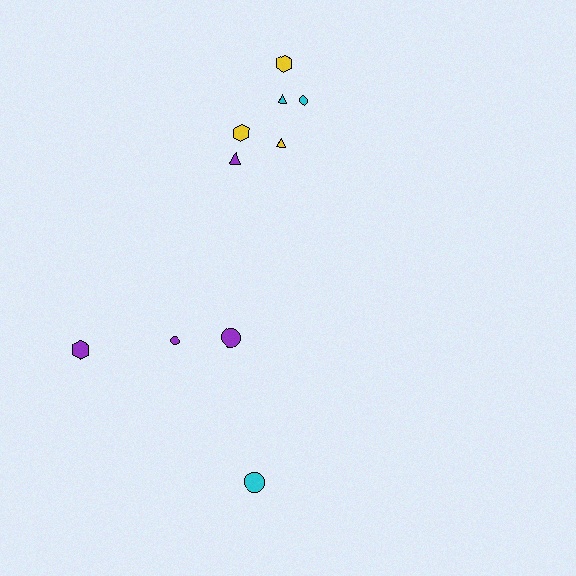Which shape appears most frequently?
Circle, with 4 objects.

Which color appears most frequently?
Purple, with 4 objects.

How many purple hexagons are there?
There is 1 purple hexagon.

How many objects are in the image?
There are 10 objects.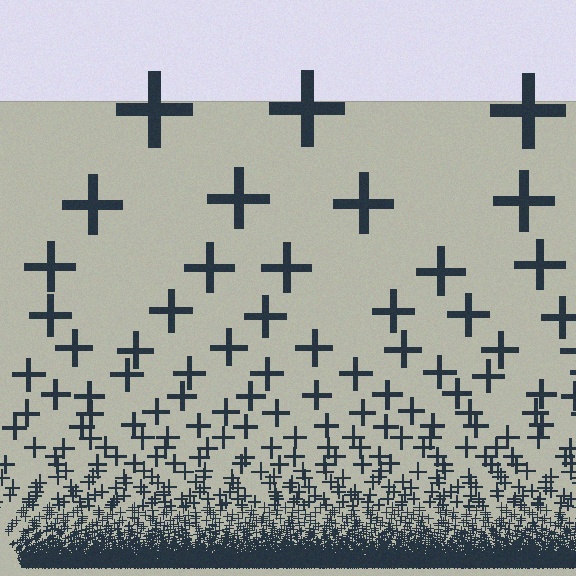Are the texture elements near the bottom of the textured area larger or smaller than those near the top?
Smaller. The gradient is inverted — elements near the bottom are smaller and denser.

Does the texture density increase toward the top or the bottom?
Density increases toward the bottom.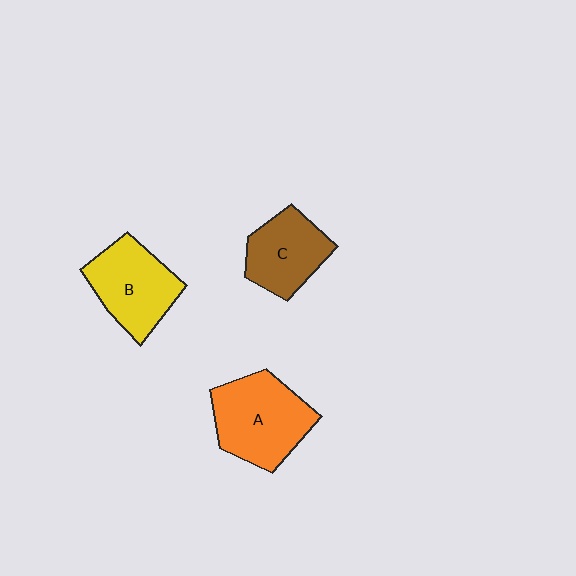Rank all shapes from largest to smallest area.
From largest to smallest: A (orange), B (yellow), C (brown).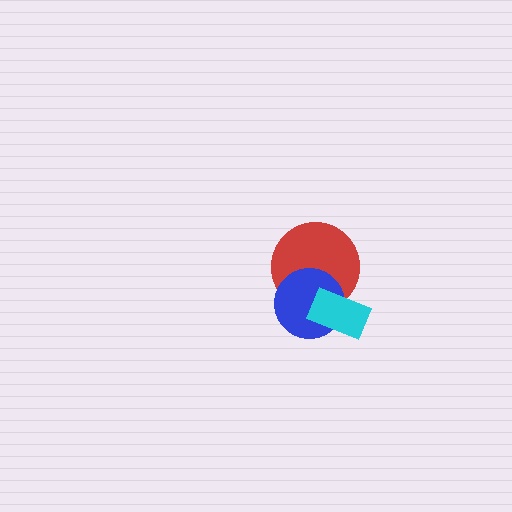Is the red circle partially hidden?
Yes, it is partially covered by another shape.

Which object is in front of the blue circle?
The cyan rectangle is in front of the blue circle.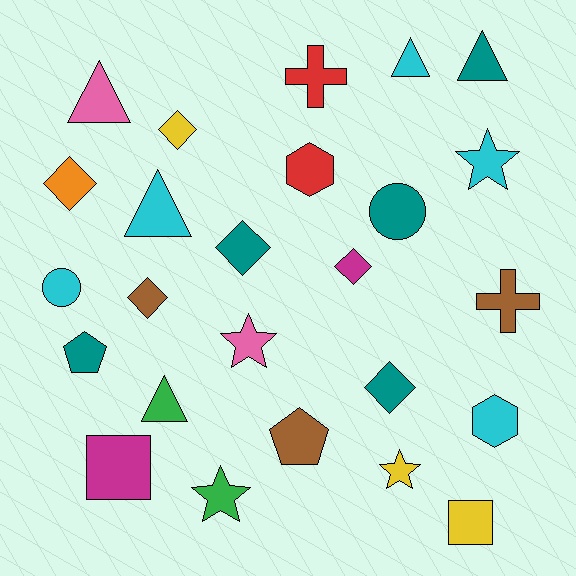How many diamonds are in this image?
There are 6 diamonds.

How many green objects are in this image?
There are 2 green objects.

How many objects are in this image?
There are 25 objects.